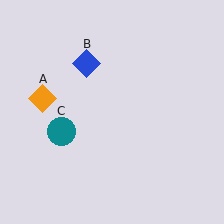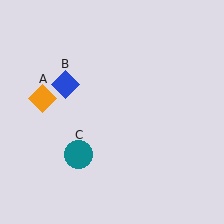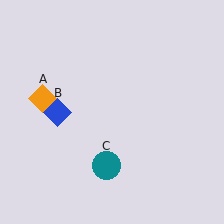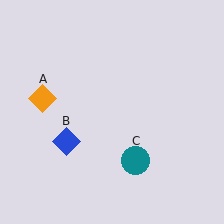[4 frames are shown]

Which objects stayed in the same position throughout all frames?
Orange diamond (object A) remained stationary.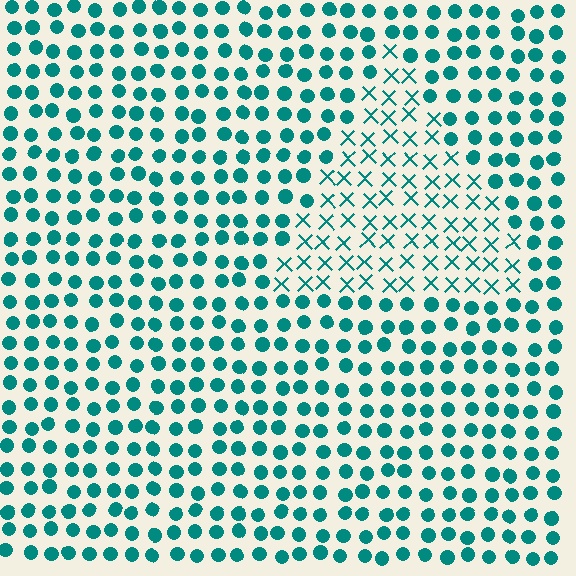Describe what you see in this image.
The image is filled with small teal elements arranged in a uniform grid. A triangle-shaped region contains X marks, while the surrounding area contains circles. The boundary is defined purely by the change in element shape.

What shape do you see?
I see a triangle.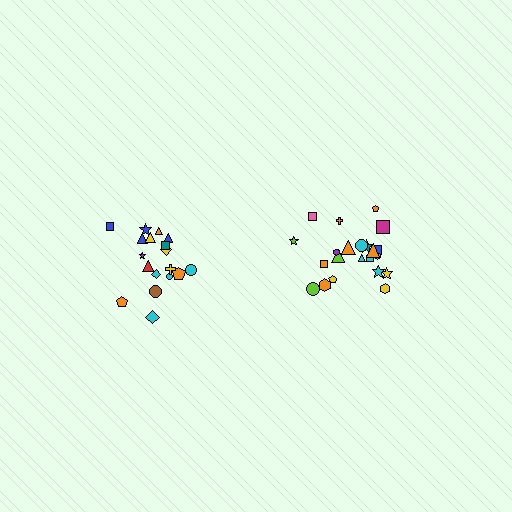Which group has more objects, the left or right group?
The right group.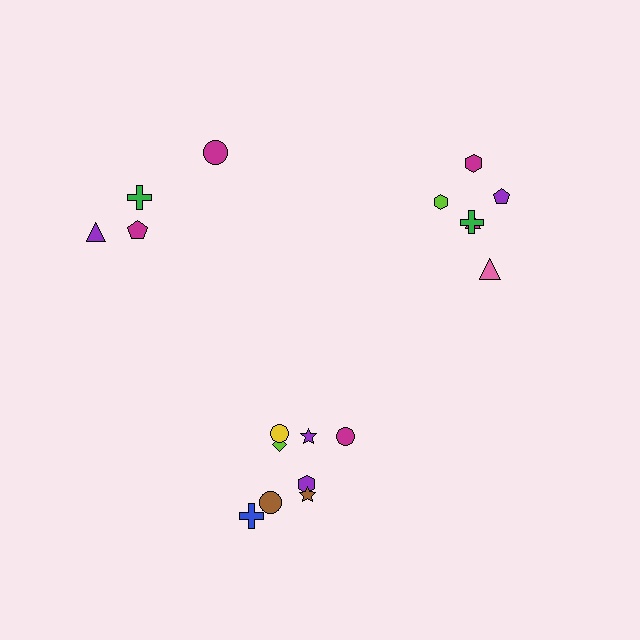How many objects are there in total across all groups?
There are 18 objects.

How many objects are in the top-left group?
There are 4 objects.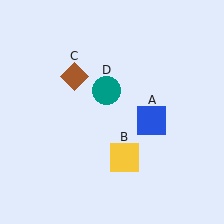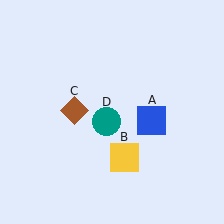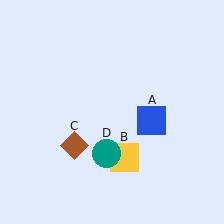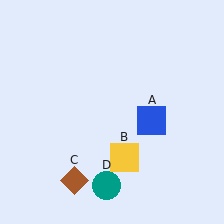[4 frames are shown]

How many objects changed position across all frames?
2 objects changed position: brown diamond (object C), teal circle (object D).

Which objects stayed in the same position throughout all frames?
Blue square (object A) and yellow square (object B) remained stationary.